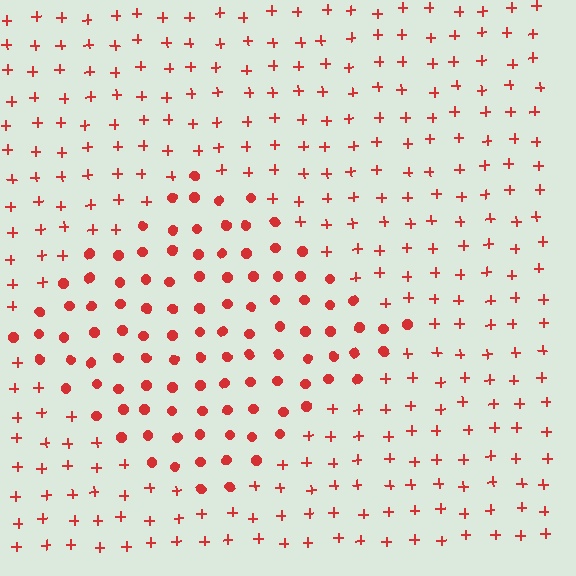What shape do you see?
I see a diamond.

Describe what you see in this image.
The image is filled with small red elements arranged in a uniform grid. A diamond-shaped region contains circles, while the surrounding area contains plus signs. The boundary is defined purely by the change in element shape.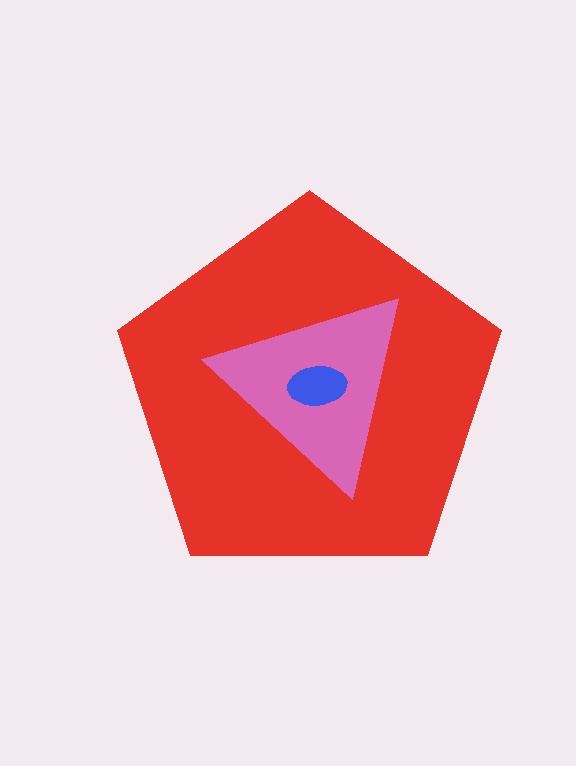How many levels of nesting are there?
3.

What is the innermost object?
The blue ellipse.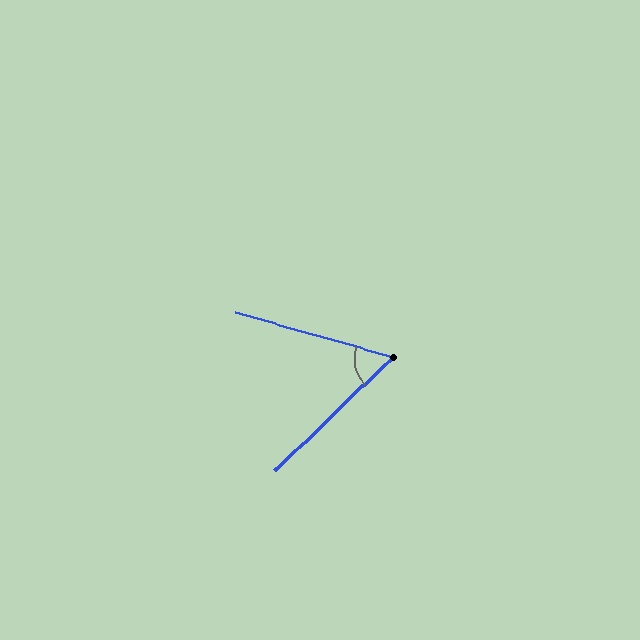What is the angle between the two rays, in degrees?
Approximately 60 degrees.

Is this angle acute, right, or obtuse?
It is acute.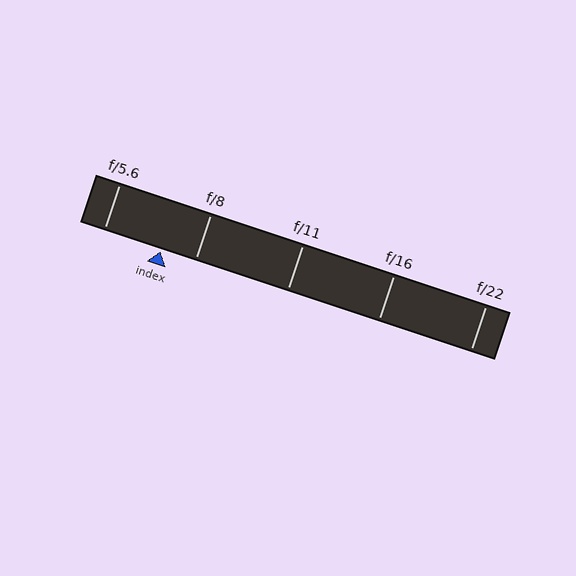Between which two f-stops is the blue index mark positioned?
The index mark is between f/5.6 and f/8.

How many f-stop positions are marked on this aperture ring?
There are 5 f-stop positions marked.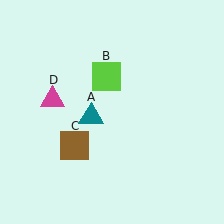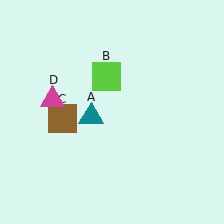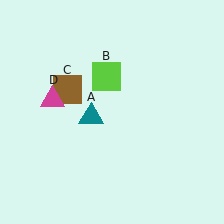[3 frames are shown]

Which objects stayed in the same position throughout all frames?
Teal triangle (object A) and lime square (object B) and magenta triangle (object D) remained stationary.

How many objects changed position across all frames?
1 object changed position: brown square (object C).